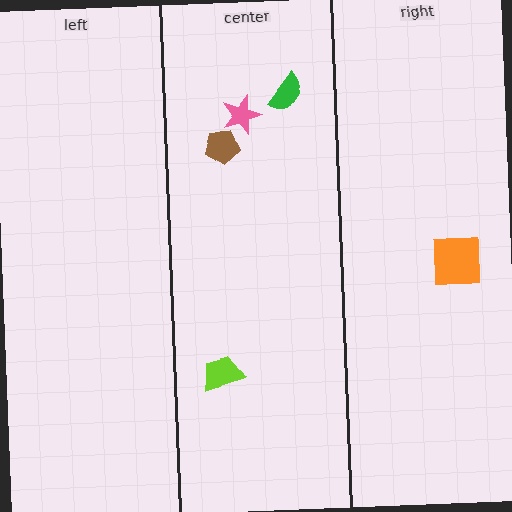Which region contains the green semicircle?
The center region.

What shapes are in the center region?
The green semicircle, the pink star, the lime trapezoid, the brown pentagon.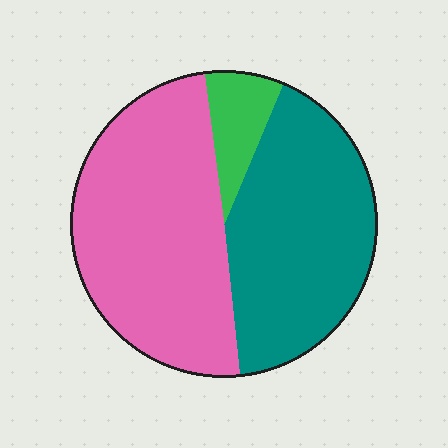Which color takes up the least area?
Green, at roughly 10%.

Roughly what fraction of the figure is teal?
Teal takes up about two fifths (2/5) of the figure.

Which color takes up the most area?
Pink, at roughly 50%.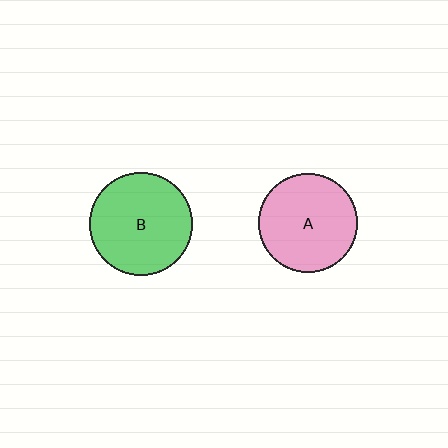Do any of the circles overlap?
No, none of the circles overlap.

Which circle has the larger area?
Circle B (green).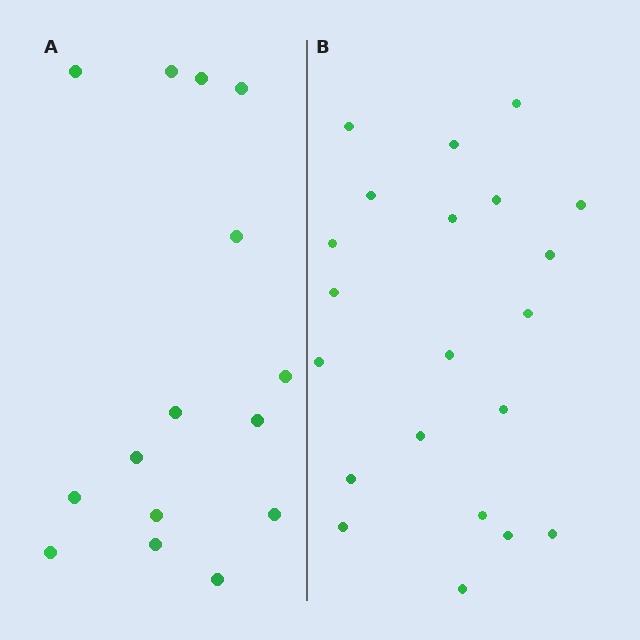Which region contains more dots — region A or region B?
Region B (the right region) has more dots.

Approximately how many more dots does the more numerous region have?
Region B has about 6 more dots than region A.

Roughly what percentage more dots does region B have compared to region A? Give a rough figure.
About 40% more.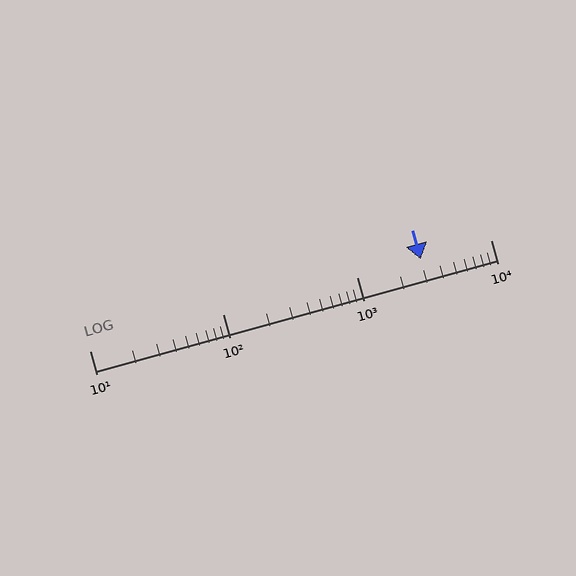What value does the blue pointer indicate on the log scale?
The pointer indicates approximately 3000.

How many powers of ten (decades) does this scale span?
The scale spans 3 decades, from 10 to 10000.